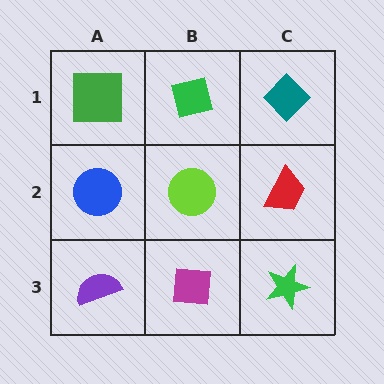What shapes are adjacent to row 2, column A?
A green square (row 1, column A), a purple semicircle (row 3, column A), a lime circle (row 2, column B).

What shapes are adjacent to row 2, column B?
A green square (row 1, column B), a magenta square (row 3, column B), a blue circle (row 2, column A), a red trapezoid (row 2, column C).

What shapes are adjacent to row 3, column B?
A lime circle (row 2, column B), a purple semicircle (row 3, column A), a green star (row 3, column C).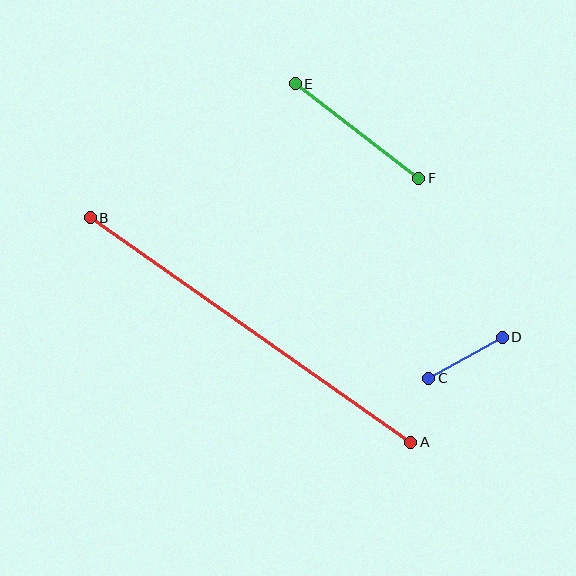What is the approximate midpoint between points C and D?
The midpoint is at approximately (465, 358) pixels.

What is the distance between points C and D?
The distance is approximately 84 pixels.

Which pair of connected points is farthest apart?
Points A and B are farthest apart.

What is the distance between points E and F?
The distance is approximately 155 pixels.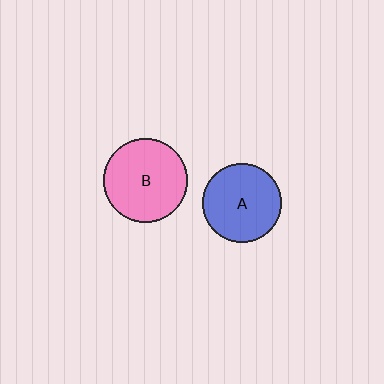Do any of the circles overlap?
No, none of the circles overlap.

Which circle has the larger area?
Circle B (pink).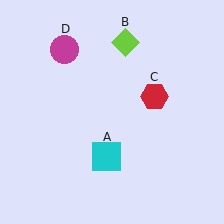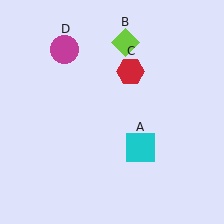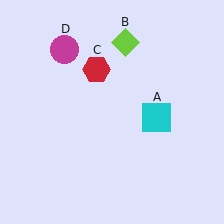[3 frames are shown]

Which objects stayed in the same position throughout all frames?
Lime diamond (object B) and magenta circle (object D) remained stationary.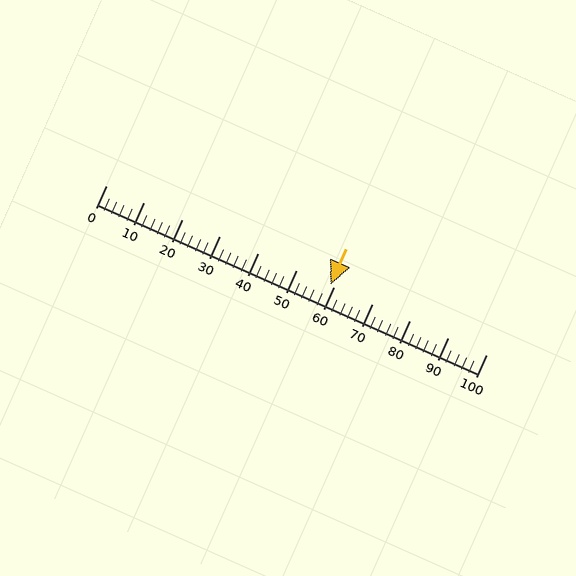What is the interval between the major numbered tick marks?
The major tick marks are spaced 10 units apart.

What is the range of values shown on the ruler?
The ruler shows values from 0 to 100.